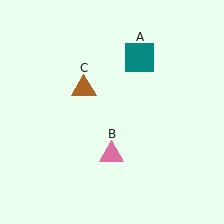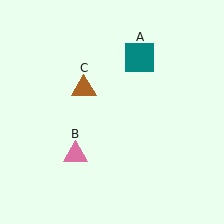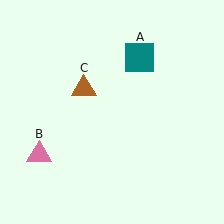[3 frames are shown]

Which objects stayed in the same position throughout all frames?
Teal square (object A) and brown triangle (object C) remained stationary.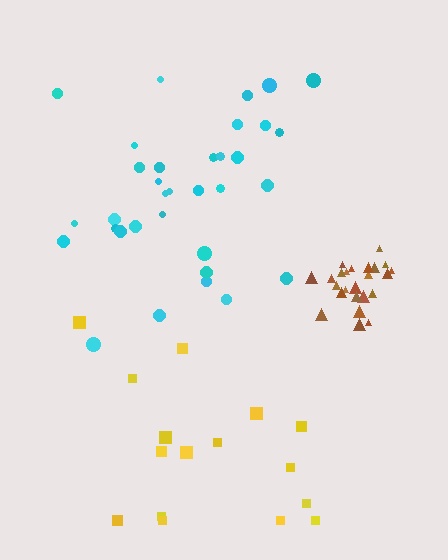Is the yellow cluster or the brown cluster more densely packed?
Brown.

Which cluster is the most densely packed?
Brown.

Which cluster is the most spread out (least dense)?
Yellow.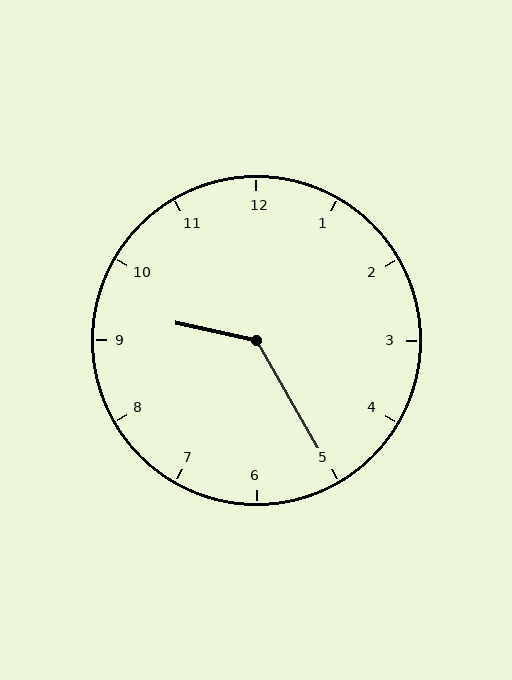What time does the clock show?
9:25.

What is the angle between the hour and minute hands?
Approximately 132 degrees.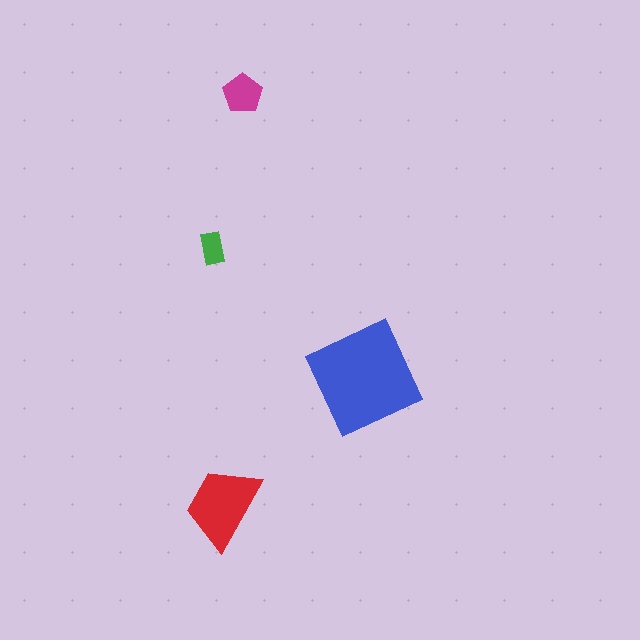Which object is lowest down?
The red trapezoid is bottommost.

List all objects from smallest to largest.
The green rectangle, the magenta pentagon, the red trapezoid, the blue diamond.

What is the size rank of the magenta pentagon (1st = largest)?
3rd.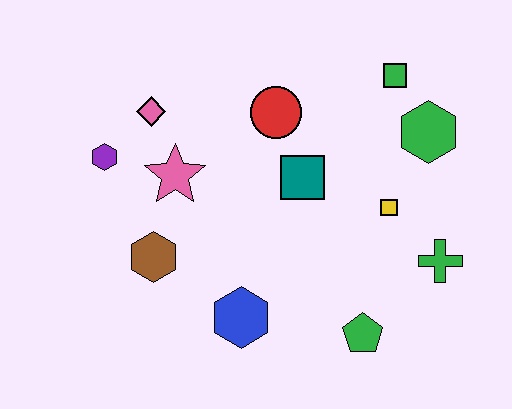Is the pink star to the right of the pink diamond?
Yes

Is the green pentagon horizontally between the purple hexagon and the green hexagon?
Yes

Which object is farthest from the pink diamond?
The green cross is farthest from the pink diamond.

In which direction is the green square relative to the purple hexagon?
The green square is to the right of the purple hexagon.